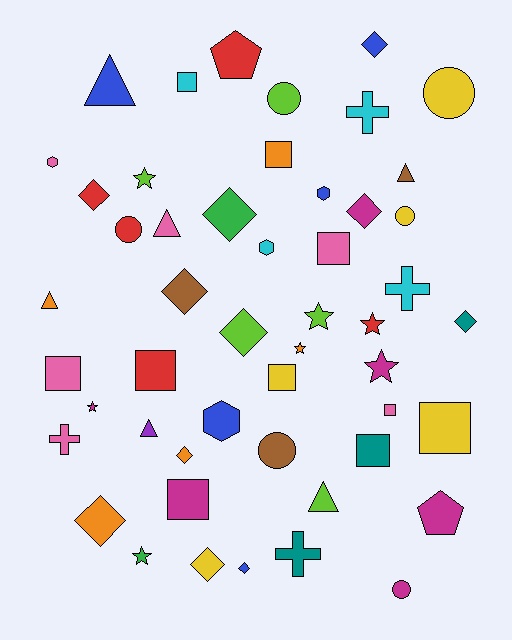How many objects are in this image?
There are 50 objects.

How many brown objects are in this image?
There are 3 brown objects.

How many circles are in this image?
There are 6 circles.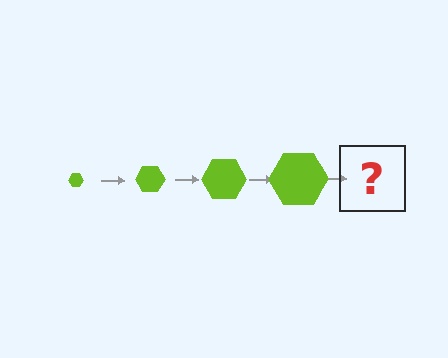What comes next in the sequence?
The next element should be a lime hexagon, larger than the previous one.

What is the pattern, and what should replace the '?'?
The pattern is that the hexagon gets progressively larger each step. The '?' should be a lime hexagon, larger than the previous one.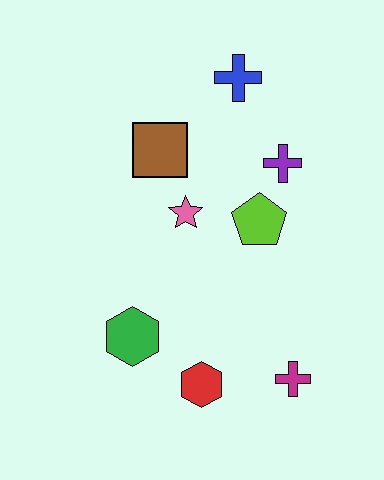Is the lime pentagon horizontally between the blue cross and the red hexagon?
No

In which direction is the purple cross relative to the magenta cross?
The purple cross is above the magenta cross.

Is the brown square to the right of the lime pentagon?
No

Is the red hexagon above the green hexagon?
No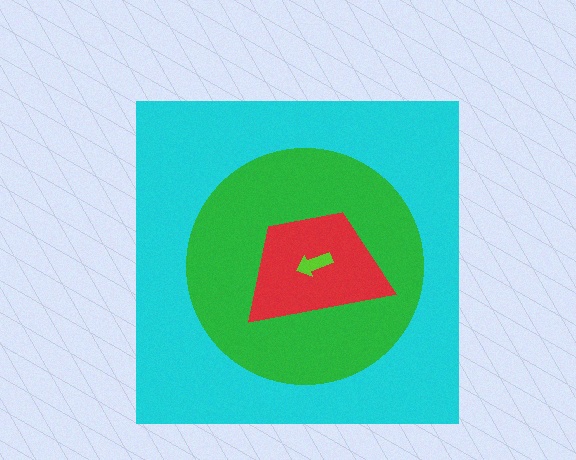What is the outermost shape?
The cyan square.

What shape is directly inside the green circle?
The red trapezoid.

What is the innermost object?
The lime arrow.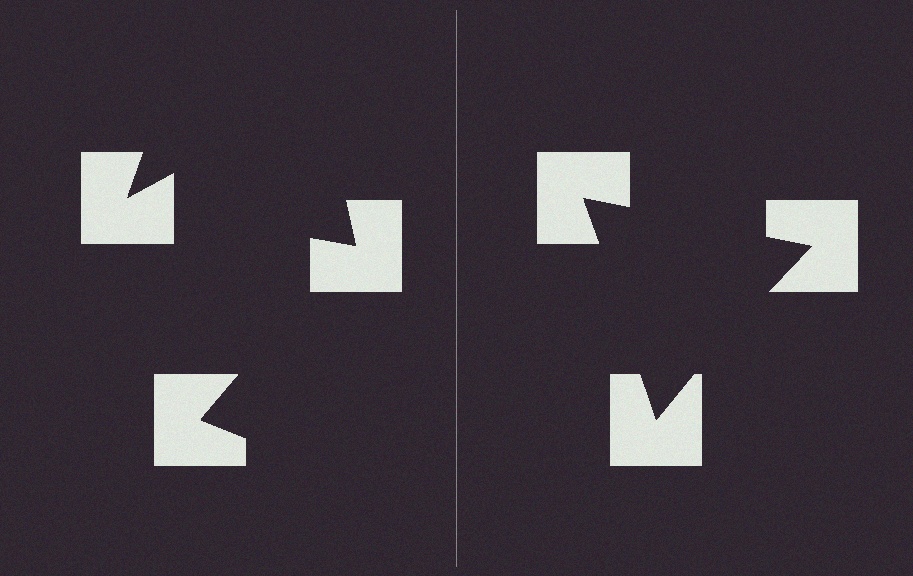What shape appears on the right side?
An illusory triangle.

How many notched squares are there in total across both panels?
6 — 3 on each side.